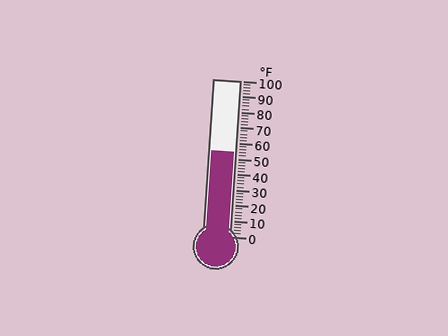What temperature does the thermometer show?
The thermometer shows approximately 54°F.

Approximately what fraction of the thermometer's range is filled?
The thermometer is filled to approximately 55% of its range.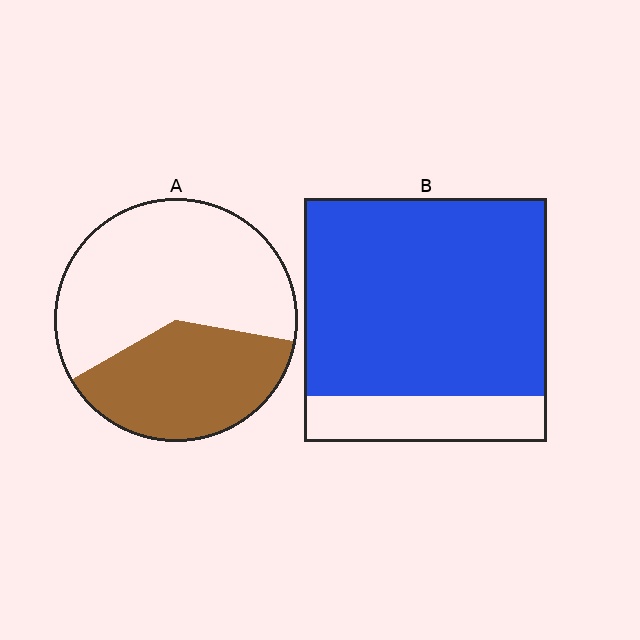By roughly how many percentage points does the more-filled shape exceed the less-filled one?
By roughly 40 percentage points (B over A).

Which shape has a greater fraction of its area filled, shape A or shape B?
Shape B.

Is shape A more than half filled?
No.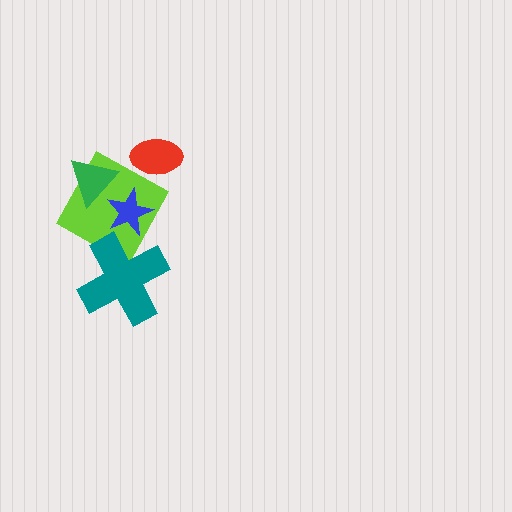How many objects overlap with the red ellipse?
0 objects overlap with the red ellipse.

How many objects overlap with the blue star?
1 object overlaps with the blue star.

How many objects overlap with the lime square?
3 objects overlap with the lime square.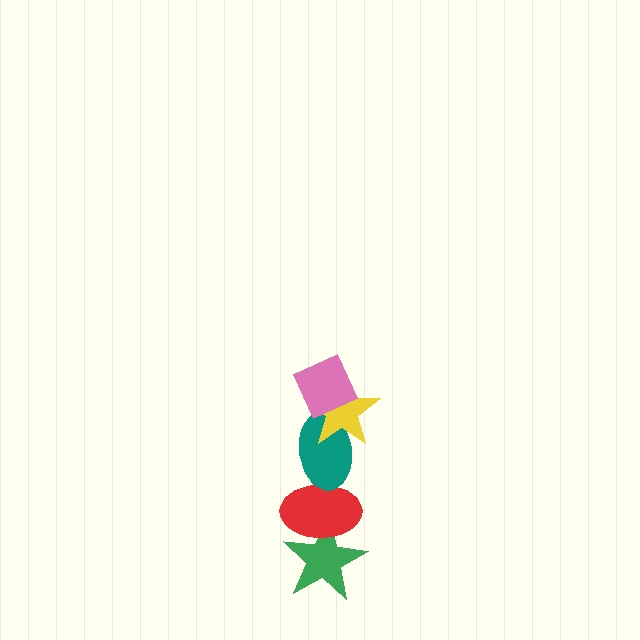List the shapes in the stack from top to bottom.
From top to bottom: the pink diamond, the yellow star, the teal ellipse, the red ellipse, the green star.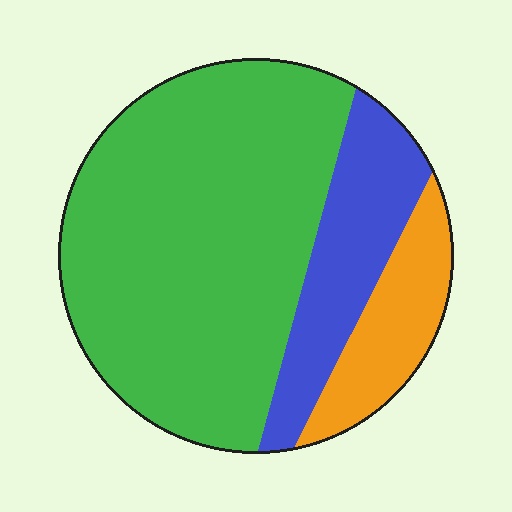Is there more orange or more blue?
Blue.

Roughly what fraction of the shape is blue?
Blue covers about 20% of the shape.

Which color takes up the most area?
Green, at roughly 65%.